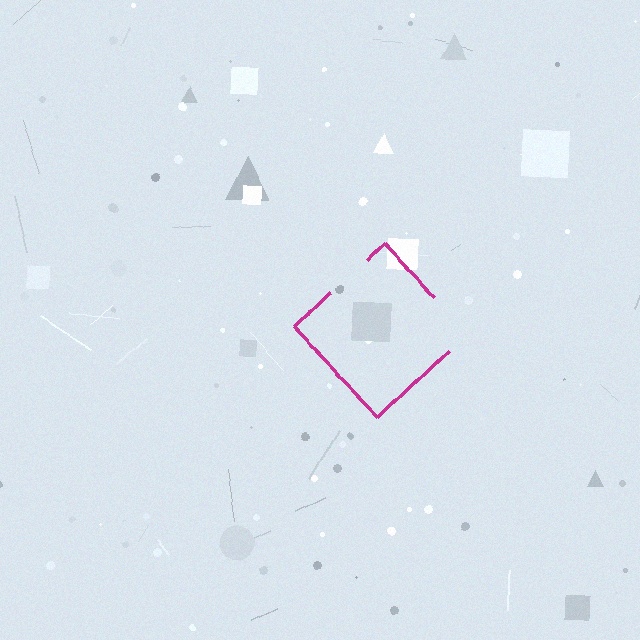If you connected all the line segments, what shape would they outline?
They would outline a diamond.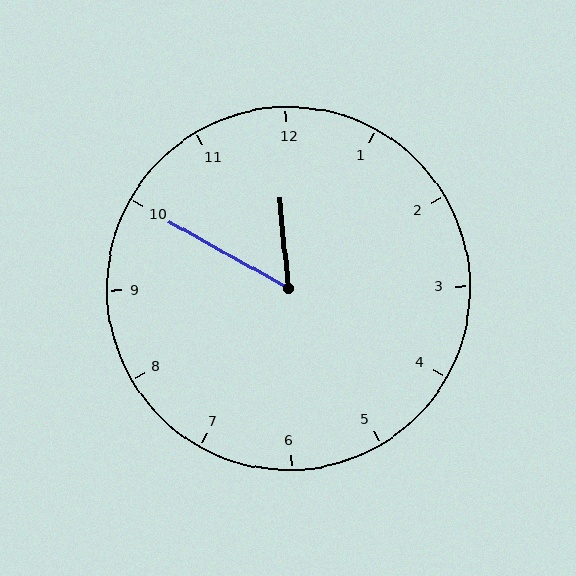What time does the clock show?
11:50.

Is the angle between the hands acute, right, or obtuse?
It is acute.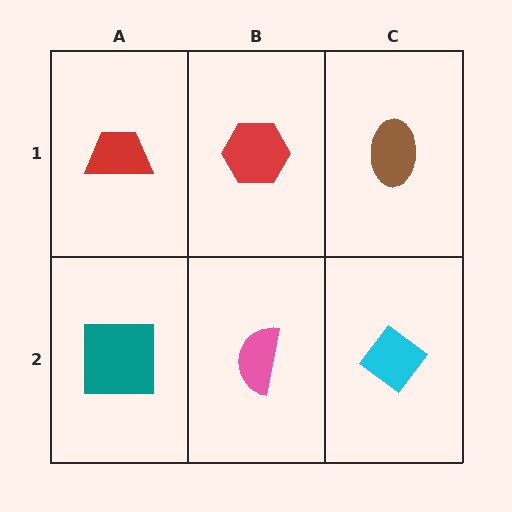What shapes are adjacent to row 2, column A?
A red trapezoid (row 1, column A), a pink semicircle (row 2, column B).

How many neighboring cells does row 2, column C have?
2.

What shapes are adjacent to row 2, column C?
A brown ellipse (row 1, column C), a pink semicircle (row 2, column B).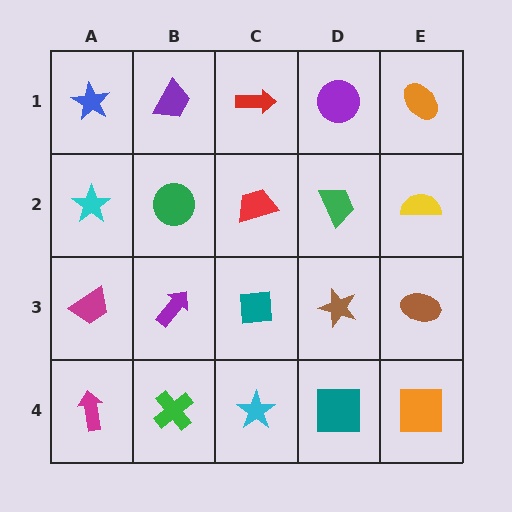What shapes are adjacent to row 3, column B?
A green circle (row 2, column B), a green cross (row 4, column B), a magenta trapezoid (row 3, column A), a teal square (row 3, column C).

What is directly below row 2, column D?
A brown star.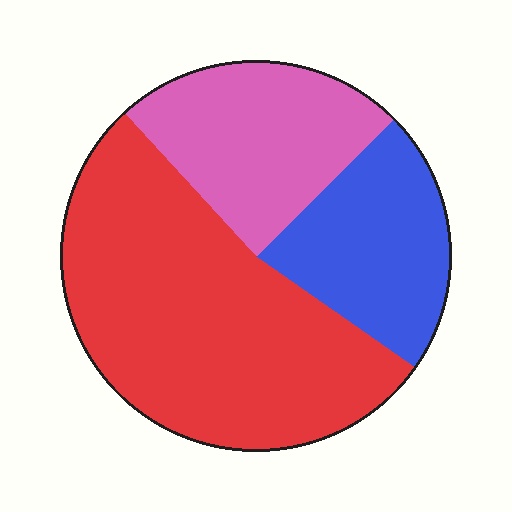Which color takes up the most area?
Red, at roughly 55%.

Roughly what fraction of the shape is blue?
Blue takes up about one fifth (1/5) of the shape.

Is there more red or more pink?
Red.